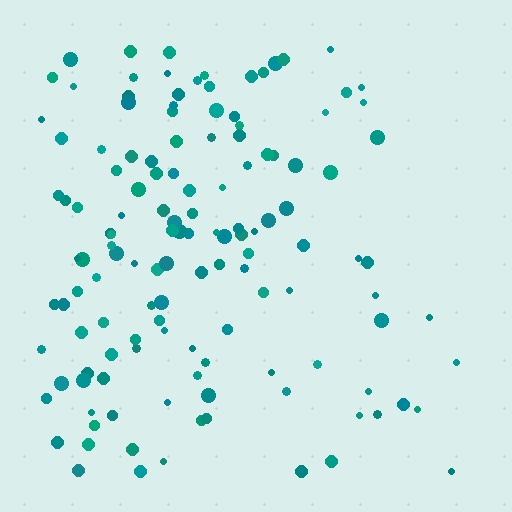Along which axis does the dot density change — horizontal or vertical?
Horizontal.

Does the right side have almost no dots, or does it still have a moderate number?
Still a moderate number, just noticeably fewer than the left.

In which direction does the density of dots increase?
From right to left, with the left side densest.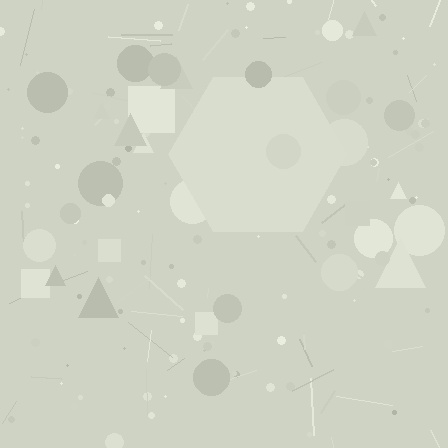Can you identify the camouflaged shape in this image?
The camouflaged shape is a hexagon.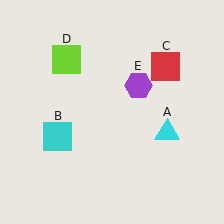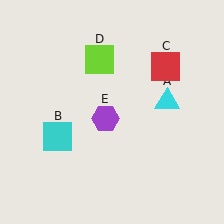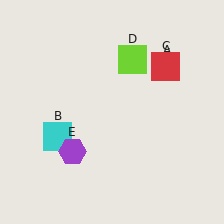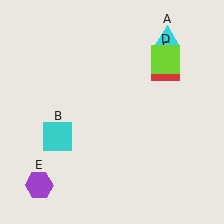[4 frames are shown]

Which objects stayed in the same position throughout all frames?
Cyan square (object B) and red square (object C) remained stationary.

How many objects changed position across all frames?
3 objects changed position: cyan triangle (object A), lime square (object D), purple hexagon (object E).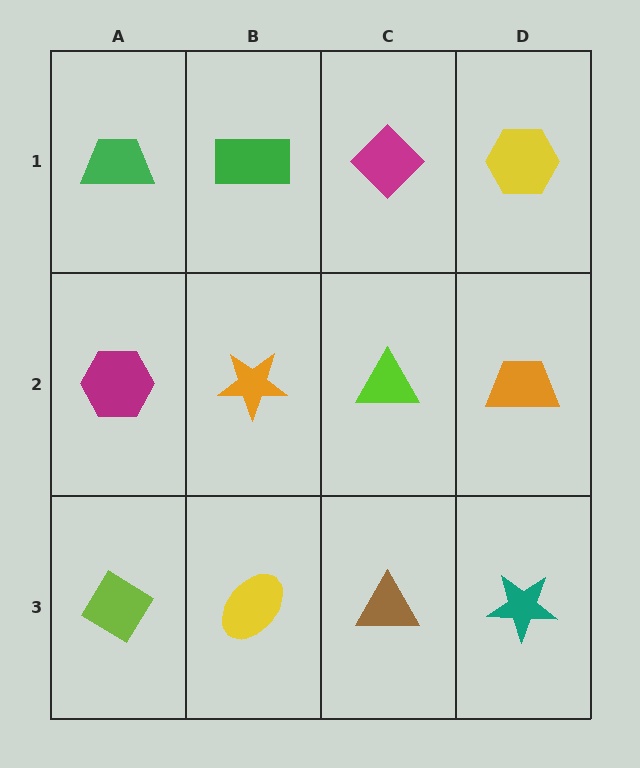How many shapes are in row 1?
4 shapes.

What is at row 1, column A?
A green trapezoid.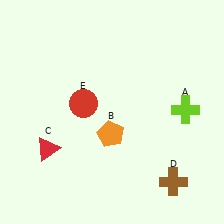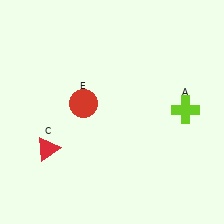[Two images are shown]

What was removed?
The brown cross (D), the orange pentagon (B) were removed in Image 2.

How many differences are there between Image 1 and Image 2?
There are 2 differences between the two images.